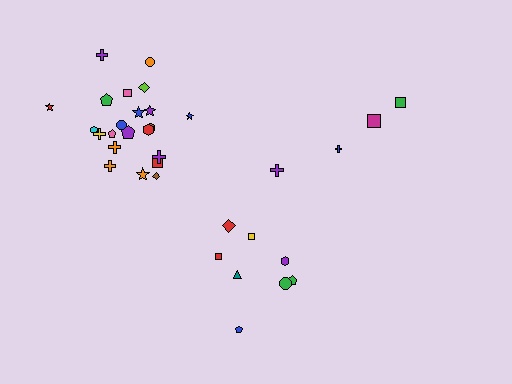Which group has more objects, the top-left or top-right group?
The top-left group.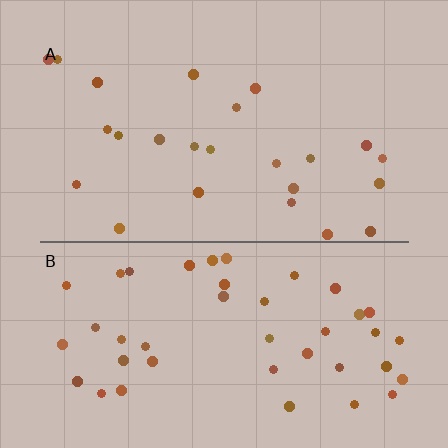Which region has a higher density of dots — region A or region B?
B (the bottom).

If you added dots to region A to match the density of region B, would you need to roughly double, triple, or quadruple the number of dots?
Approximately double.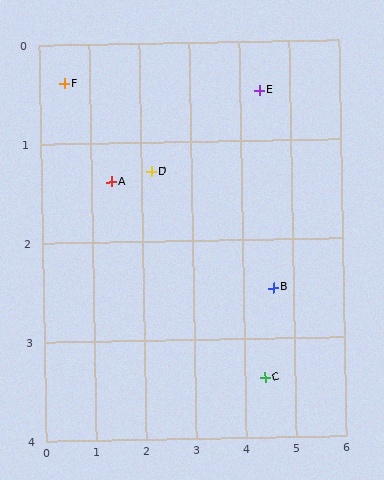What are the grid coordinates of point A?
Point A is at approximately (1.4, 1.4).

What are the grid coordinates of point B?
Point B is at approximately (4.6, 2.5).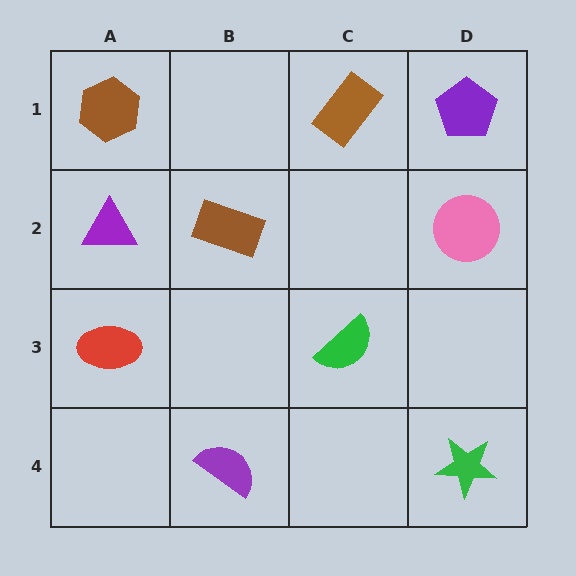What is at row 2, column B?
A brown rectangle.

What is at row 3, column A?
A red ellipse.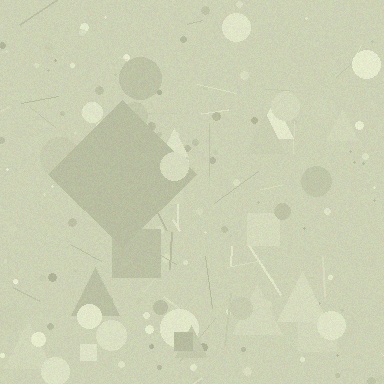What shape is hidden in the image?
A diamond is hidden in the image.